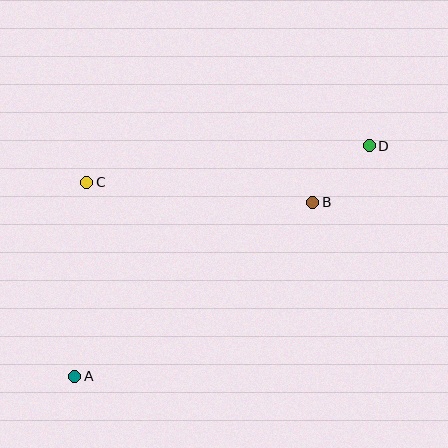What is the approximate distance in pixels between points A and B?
The distance between A and B is approximately 295 pixels.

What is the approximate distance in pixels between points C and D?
The distance between C and D is approximately 285 pixels.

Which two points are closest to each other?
Points B and D are closest to each other.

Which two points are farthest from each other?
Points A and D are farthest from each other.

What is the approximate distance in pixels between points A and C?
The distance between A and C is approximately 194 pixels.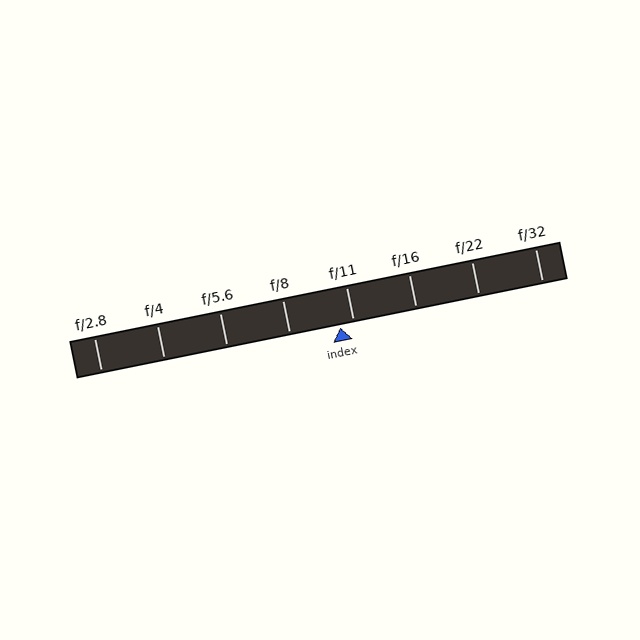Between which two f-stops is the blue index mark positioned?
The index mark is between f/8 and f/11.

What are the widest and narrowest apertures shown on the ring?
The widest aperture shown is f/2.8 and the narrowest is f/32.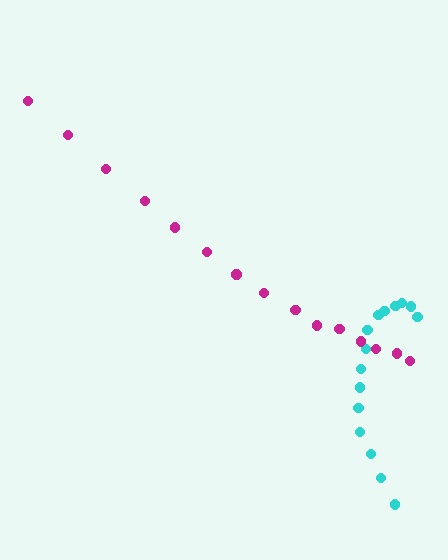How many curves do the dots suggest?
There are 2 distinct paths.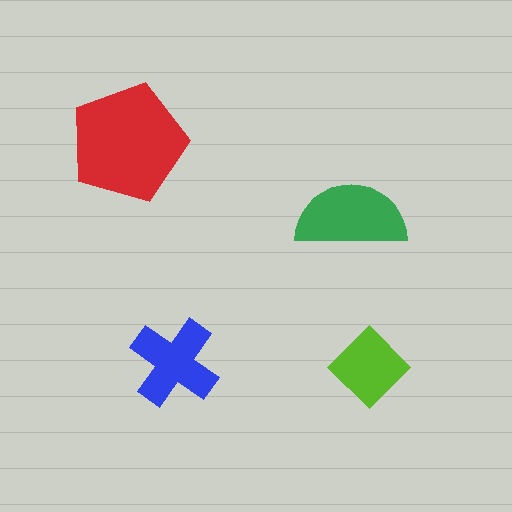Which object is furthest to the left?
The red pentagon is leftmost.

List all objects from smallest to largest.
The lime diamond, the blue cross, the green semicircle, the red pentagon.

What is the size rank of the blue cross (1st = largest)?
3rd.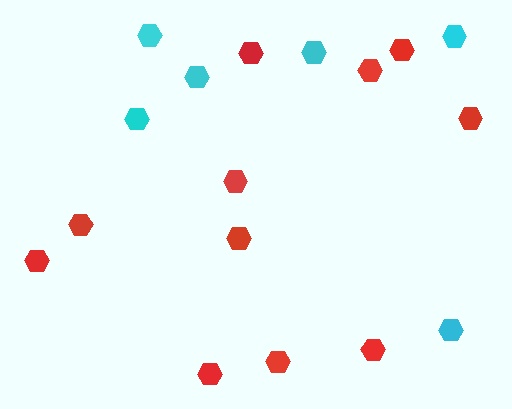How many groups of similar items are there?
There are 2 groups: one group of red hexagons (11) and one group of cyan hexagons (6).